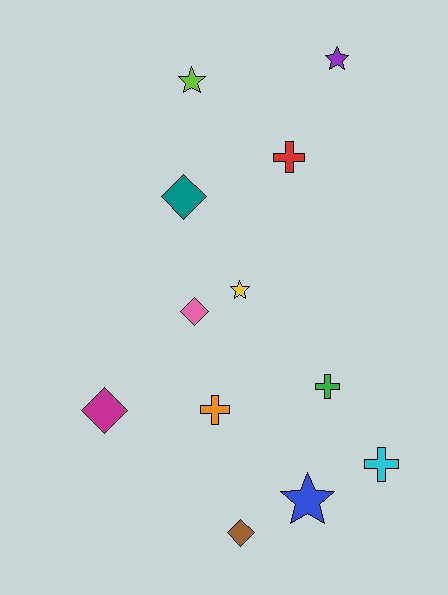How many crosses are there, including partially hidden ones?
There are 4 crosses.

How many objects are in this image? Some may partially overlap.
There are 12 objects.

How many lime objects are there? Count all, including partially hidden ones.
There is 1 lime object.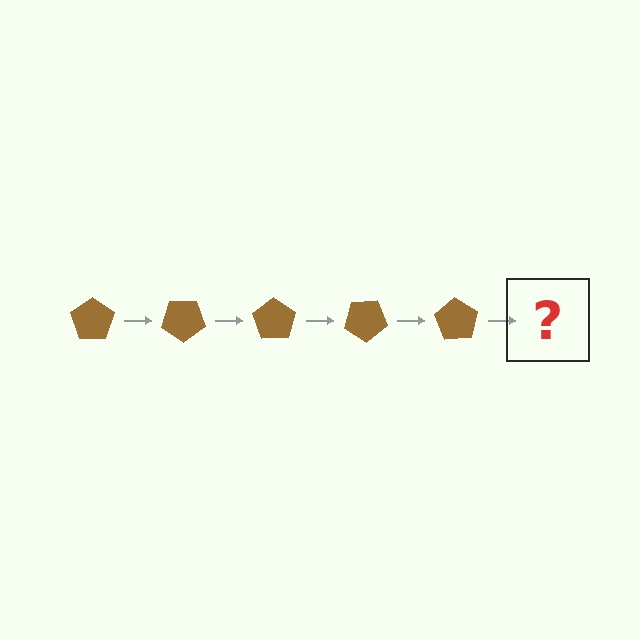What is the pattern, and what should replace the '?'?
The pattern is that the pentagon rotates 35 degrees each step. The '?' should be a brown pentagon rotated 175 degrees.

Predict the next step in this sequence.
The next step is a brown pentagon rotated 175 degrees.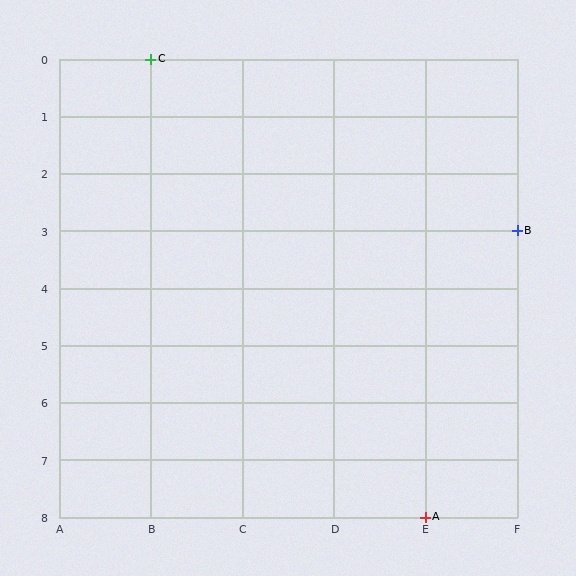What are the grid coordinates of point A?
Point A is at grid coordinates (E, 8).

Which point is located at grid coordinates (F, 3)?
Point B is at (F, 3).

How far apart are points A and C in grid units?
Points A and C are 3 columns and 8 rows apart (about 8.5 grid units diagonally).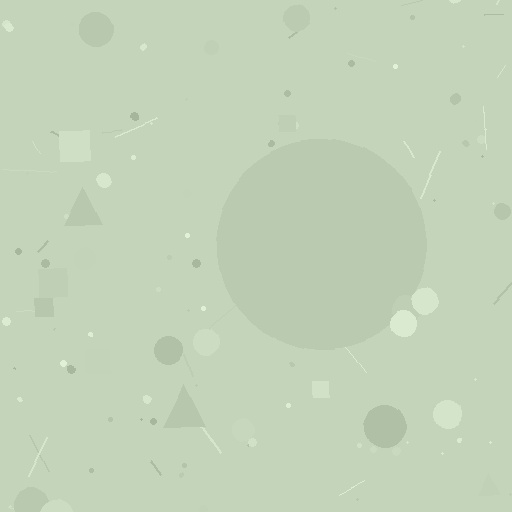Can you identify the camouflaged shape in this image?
The camouflaged shape is a circle.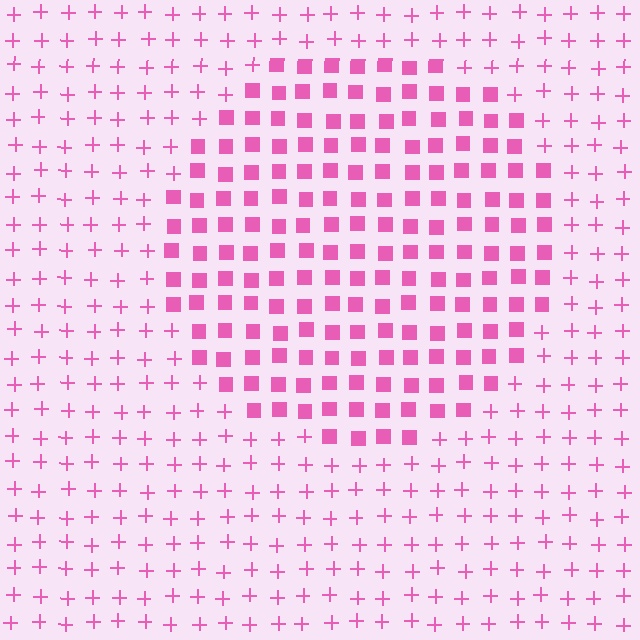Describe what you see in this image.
The image is filled with small pink elements arranged in a uniform grid. A circle-shaped region contains squares, while the surrounding area contains plus signs. The boundary is defined purely by the change in element shape.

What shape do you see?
I see a circle.